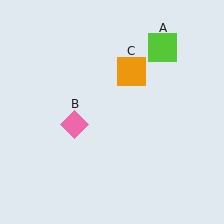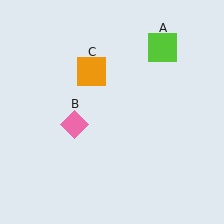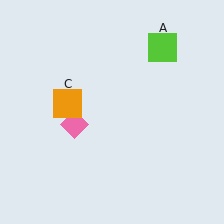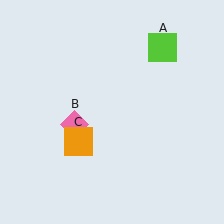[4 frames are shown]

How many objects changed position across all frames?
1 object changed position: orange square (object C).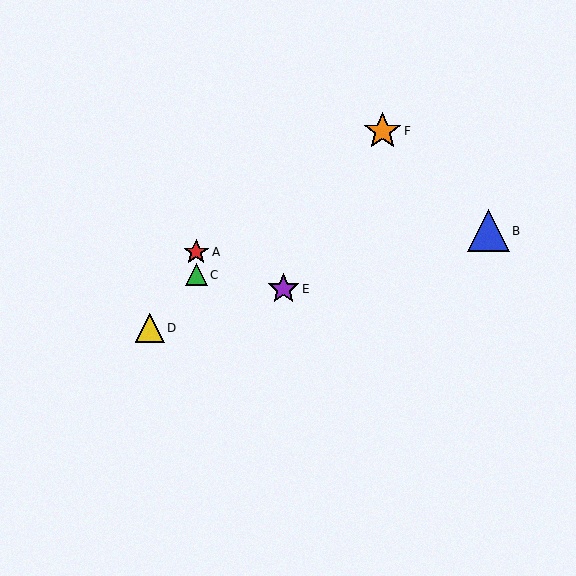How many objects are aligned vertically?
2 objects (A, C) are aligned vertically.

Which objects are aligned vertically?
Objects A, C are aligned vertically.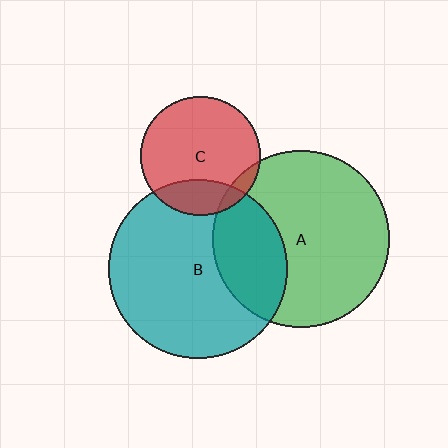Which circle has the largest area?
Circle B (teal).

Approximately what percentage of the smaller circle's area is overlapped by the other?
Approximately 10%.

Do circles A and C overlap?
Yes.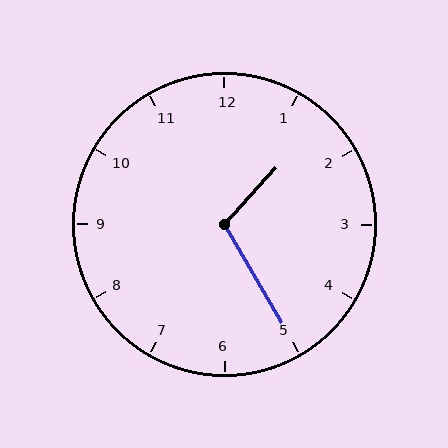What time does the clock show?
1:25.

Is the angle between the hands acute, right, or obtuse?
It is obtuse.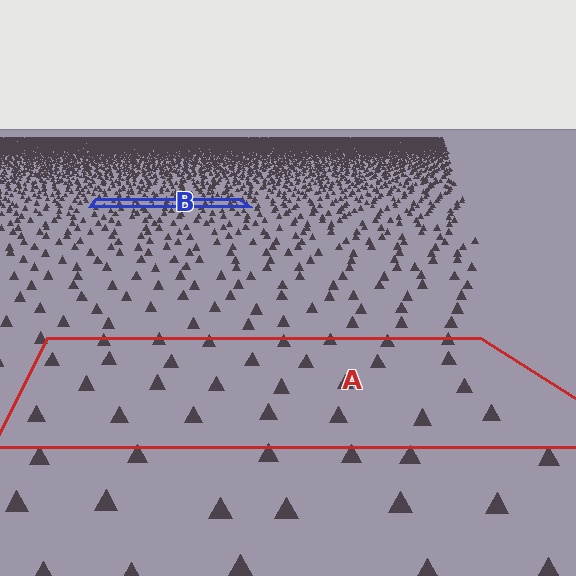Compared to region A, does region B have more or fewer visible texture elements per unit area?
Region B has more texture elements per unit area — they are packed more densely because it is farther away.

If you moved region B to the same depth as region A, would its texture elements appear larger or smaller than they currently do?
They would appear larger. At a closer depth, the same texture elements are projected at a bigger on-screen size.